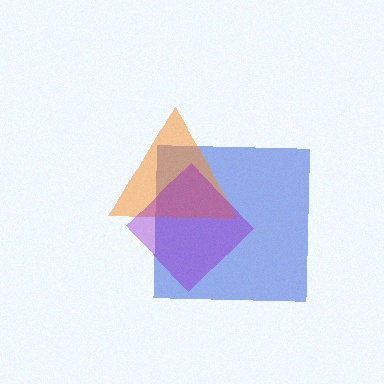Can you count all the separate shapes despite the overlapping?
Yes, there are 3 separate shapes.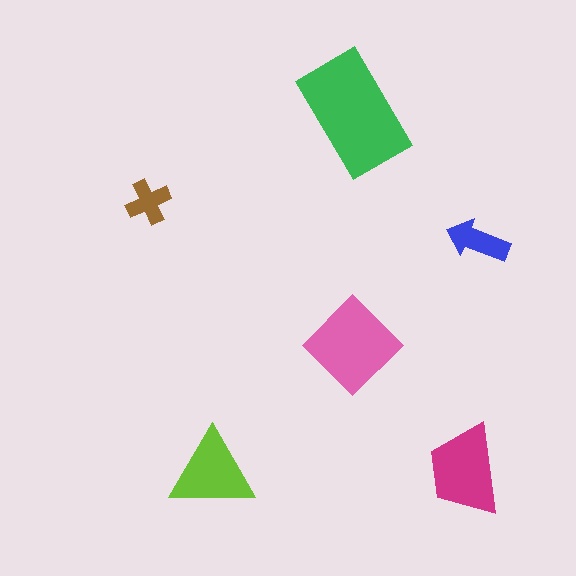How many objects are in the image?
There are 6 objects in the image.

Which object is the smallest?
The brown cross.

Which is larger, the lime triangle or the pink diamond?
The pink diamond.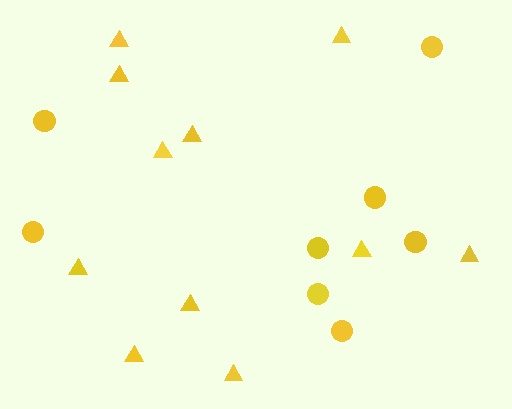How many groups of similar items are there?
There are 2 groups: one group of circles (8) and one group of triangles (11).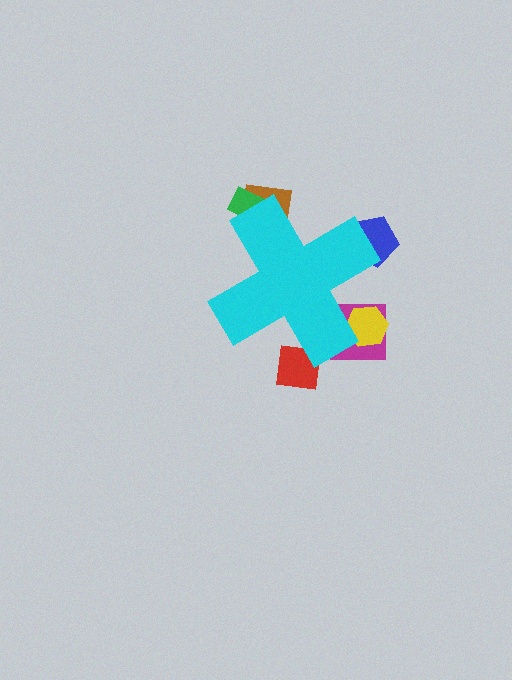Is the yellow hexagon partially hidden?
Yes, the yellow hexagon is partially hidden behind the cyan cross.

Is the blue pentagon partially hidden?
Yes, the blue pentagon is partially hidden behind the cyan cross.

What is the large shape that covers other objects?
A cyan cross.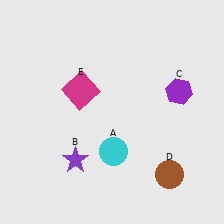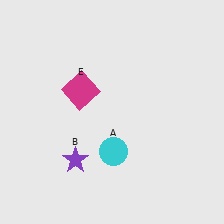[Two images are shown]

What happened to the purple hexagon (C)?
The purple hexagon (C) was removed in Image 2. It was in the top-right area of Image 1.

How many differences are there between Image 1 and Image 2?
There are 2 differences between the two images.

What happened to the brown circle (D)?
The brown circle (D) was removed in Image 2. It was in the bottom-right area of Image 1.